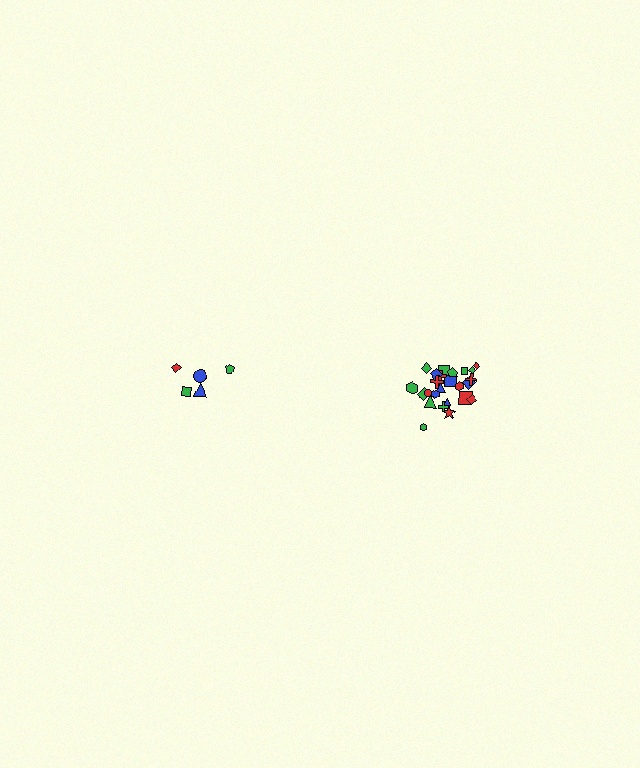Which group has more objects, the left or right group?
The right group.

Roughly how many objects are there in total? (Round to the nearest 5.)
Roughly 30 objects in total.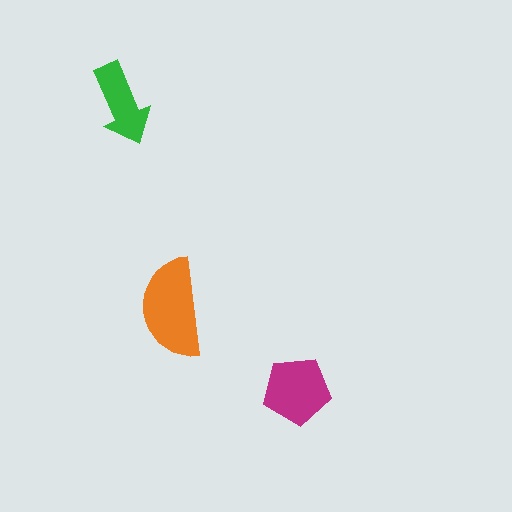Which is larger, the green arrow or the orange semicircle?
The orange semicircle.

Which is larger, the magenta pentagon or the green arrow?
The magenta pentagon.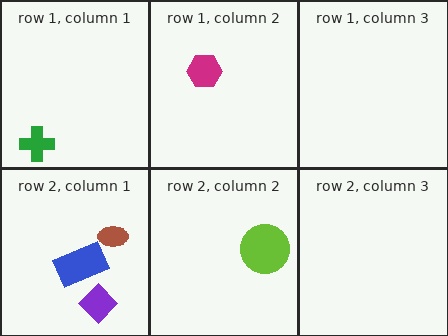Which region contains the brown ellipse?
The row 2, column 1 region.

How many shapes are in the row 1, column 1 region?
1.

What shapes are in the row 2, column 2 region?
The lime circle.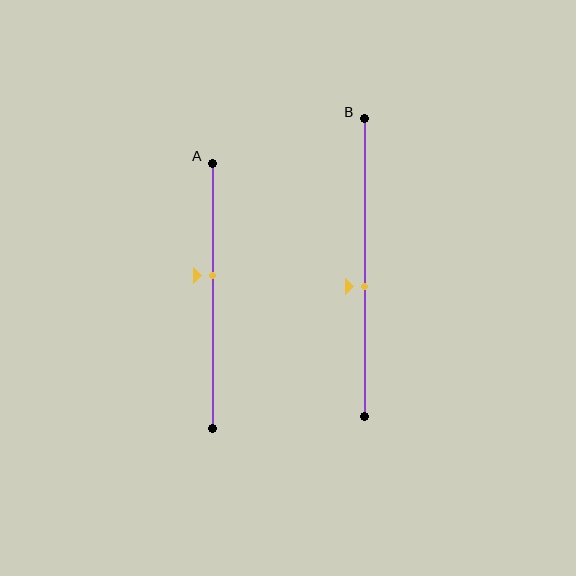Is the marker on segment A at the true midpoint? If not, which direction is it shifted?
No, the marker on segment A is shifted upward by about 8% of the segment length.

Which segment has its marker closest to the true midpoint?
Segment B has its marker closest to the true midpoint.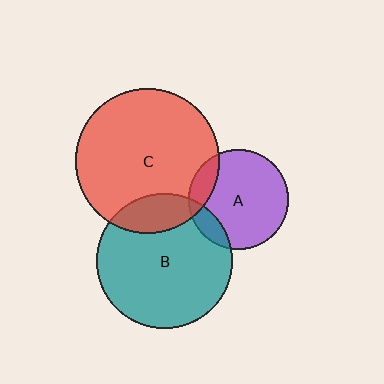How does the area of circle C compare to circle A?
Approximately 2.1 times.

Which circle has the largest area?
Circle C (red).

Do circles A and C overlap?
Yes.